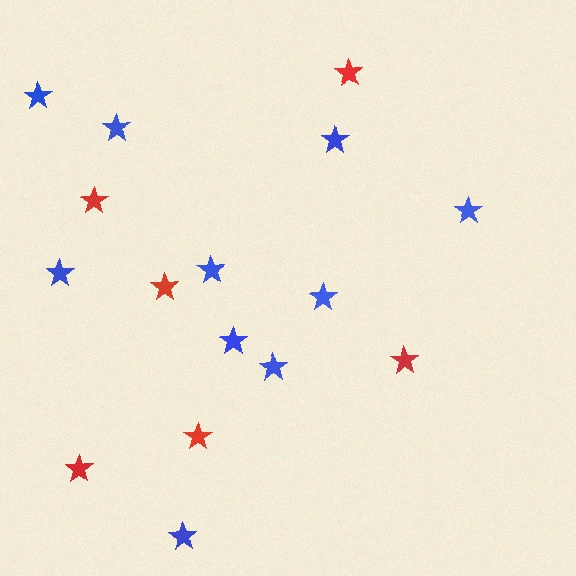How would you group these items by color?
There are 2 groups: one group of red stars (6) and one group of blue stars (10).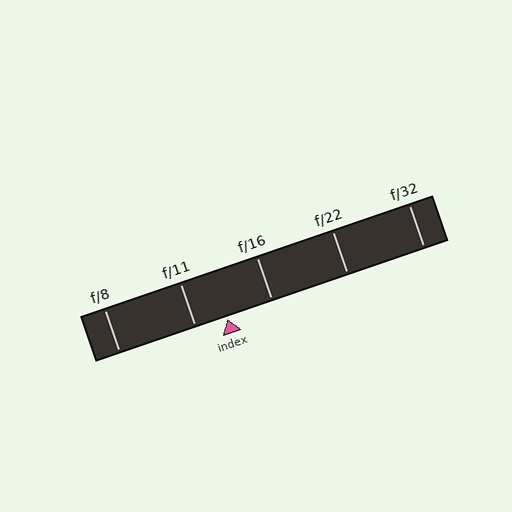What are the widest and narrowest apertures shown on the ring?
The widest aperture shown is f/8 and the narrowest is f/32.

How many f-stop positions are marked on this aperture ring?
There are 5 f-stop positions marked.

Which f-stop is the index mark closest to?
The index mark is closest to f/11.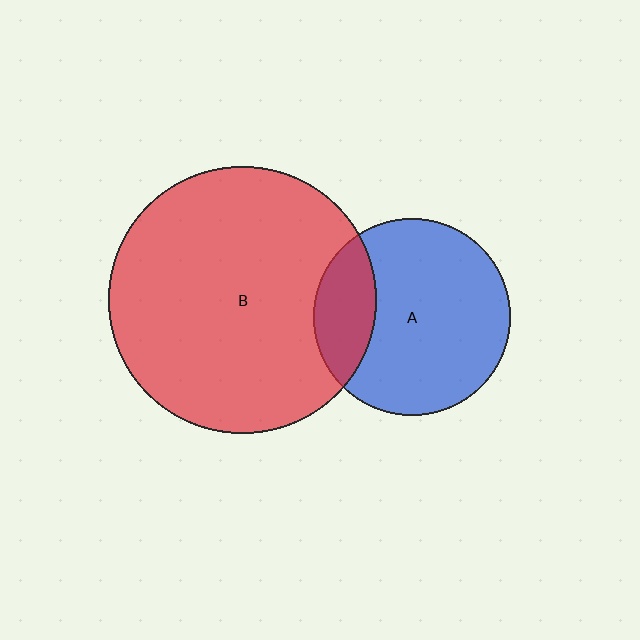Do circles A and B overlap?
Yes.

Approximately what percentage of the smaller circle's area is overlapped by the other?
Approximately 20%.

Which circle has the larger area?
Circle B (red).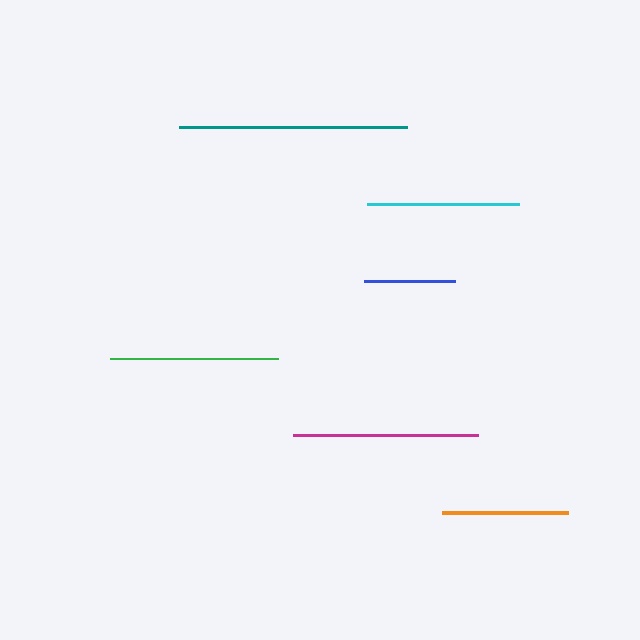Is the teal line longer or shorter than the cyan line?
The teal line is longer than the cyan line.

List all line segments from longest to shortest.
From longest to shortest: teal, magenta, green, cyan, orange, blue.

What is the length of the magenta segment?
The magenta segment is approximately 184 pixels long.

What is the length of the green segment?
The green segment is approximately 168 pixels long.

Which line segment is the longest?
The teal line is the longest at approximately 228 pixels.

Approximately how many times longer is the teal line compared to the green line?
The teal line is approximately 1.4 times the length of the green line.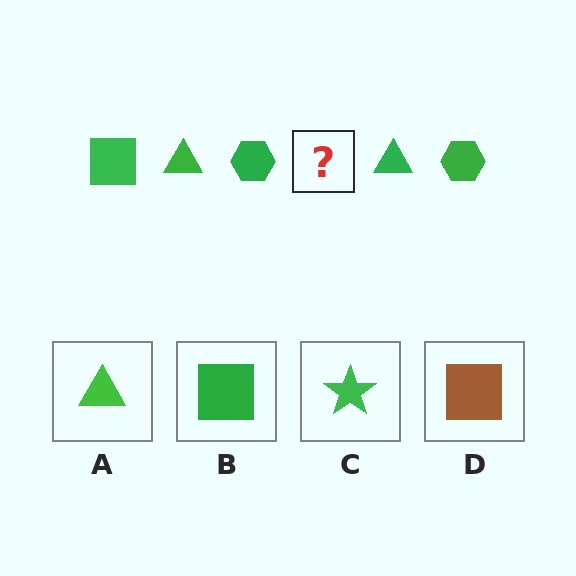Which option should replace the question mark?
Option B.